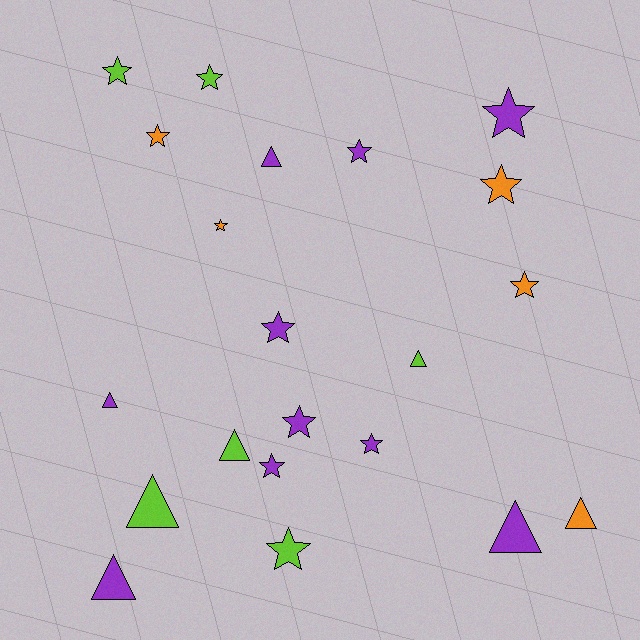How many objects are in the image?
There are 21 objects.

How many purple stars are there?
There are 6 purple stars.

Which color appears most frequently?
Purple, with 10 objects.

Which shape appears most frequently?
Star, with 13 objects.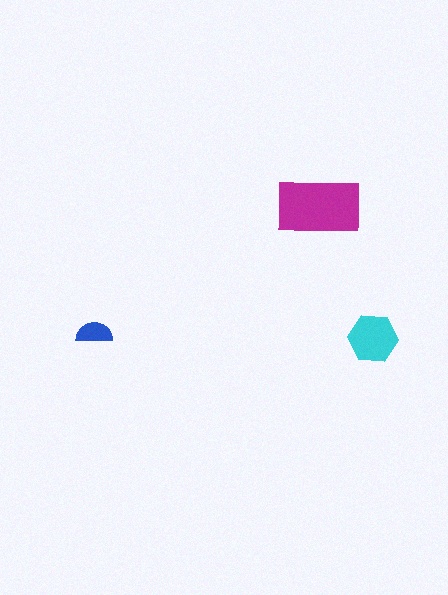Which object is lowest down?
The cyan hexagon is bottommost.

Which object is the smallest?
The blue semicircle.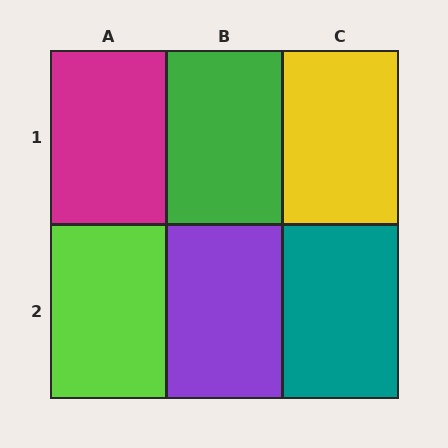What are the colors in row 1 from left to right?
Magenta, green, yellow.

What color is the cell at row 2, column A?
Lime.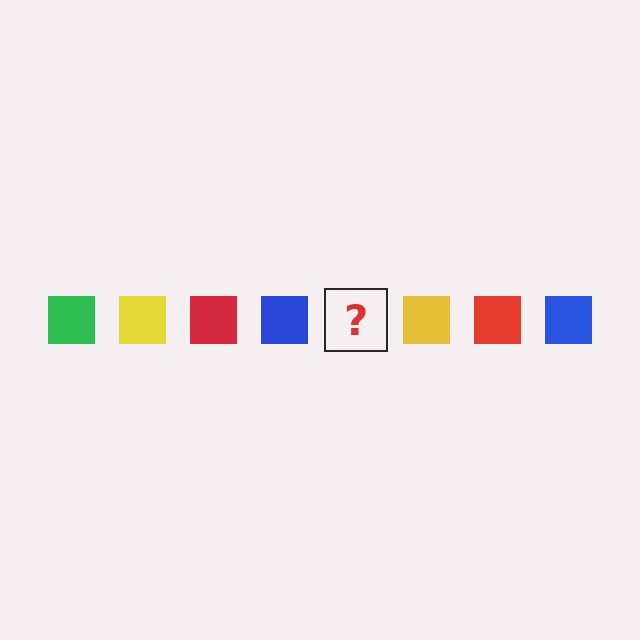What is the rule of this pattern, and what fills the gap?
The rule is that the pattern cycles through green, yellow, red, blue squares. The gap should be filled with a green square.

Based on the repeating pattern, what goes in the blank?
The blank should be a green square.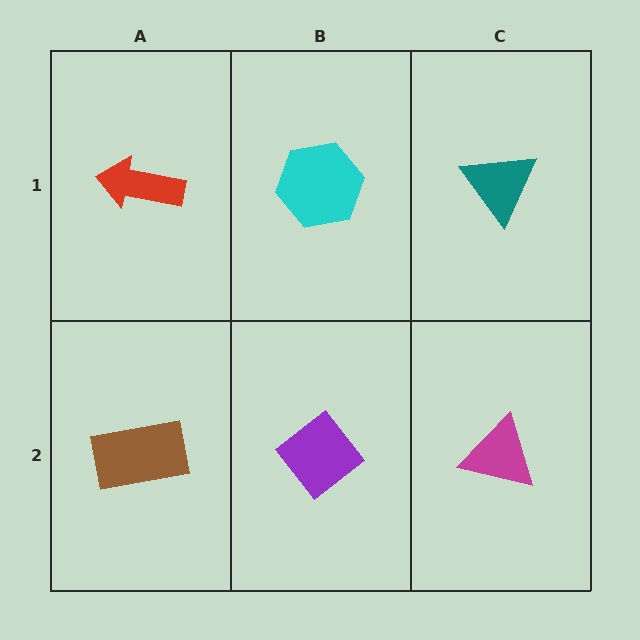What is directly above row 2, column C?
A teal triangle.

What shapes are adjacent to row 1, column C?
A magenta triangle (row 2, column C), a cyan hexagon (row 1, column B).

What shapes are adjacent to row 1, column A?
A brown rectangle (row 2, column A), a cyan hexagon (row 1, column B).